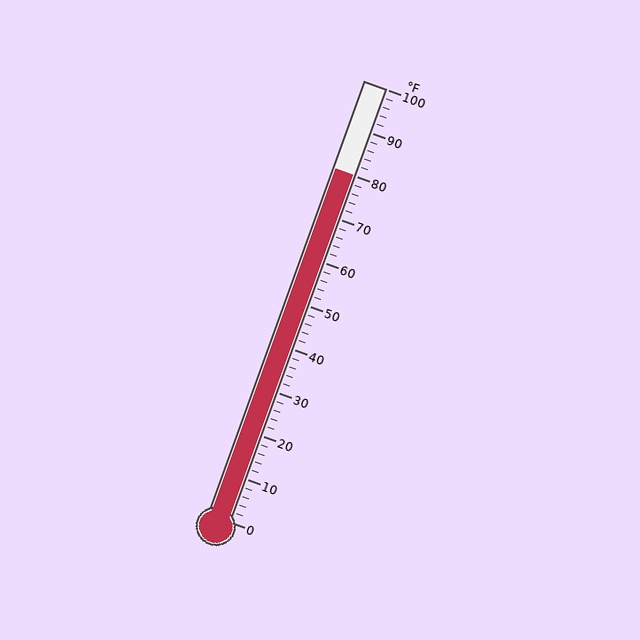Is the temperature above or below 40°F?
The temperature is above 40°F.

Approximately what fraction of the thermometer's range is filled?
The thermometer is filled to approximately 80% of its range.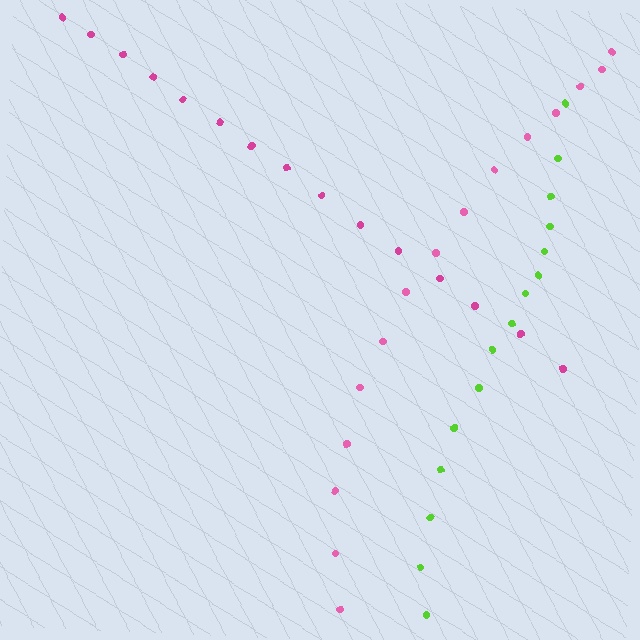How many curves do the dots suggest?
There are 3 distinct paths.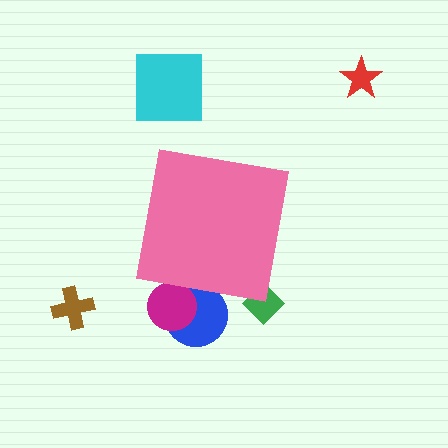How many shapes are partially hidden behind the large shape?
3 shapes are partially hidden.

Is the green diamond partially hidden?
Yes, the green diamond is partially hidden behind the pink square.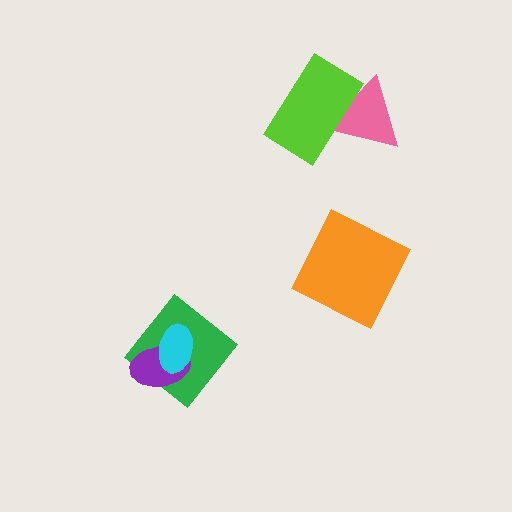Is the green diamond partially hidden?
Yes, it is partially covered by another shape.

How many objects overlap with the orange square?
0 objects overlap with the orange square.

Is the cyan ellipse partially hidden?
No, no other shape covers it.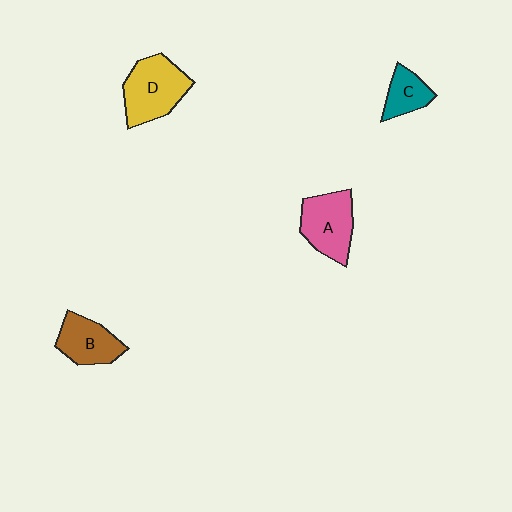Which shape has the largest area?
Shape D (yellow).